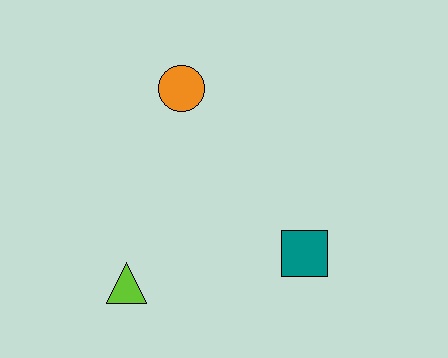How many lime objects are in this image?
There is 1 lime object.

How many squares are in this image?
There is 1 square.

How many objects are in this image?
There are 3 objects.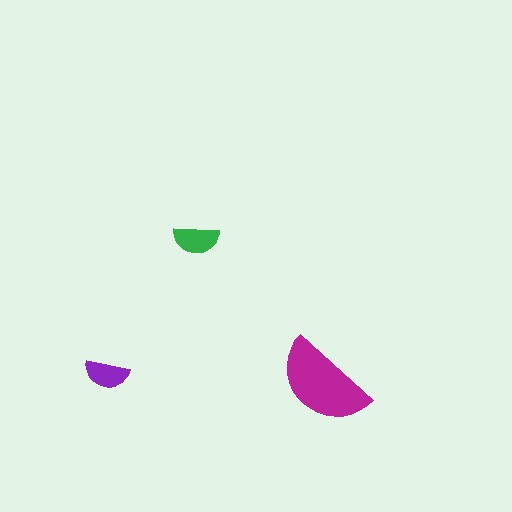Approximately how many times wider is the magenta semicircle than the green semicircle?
About 2 times wider.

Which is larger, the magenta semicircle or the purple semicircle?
The magenta one.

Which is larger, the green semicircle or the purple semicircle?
The green one.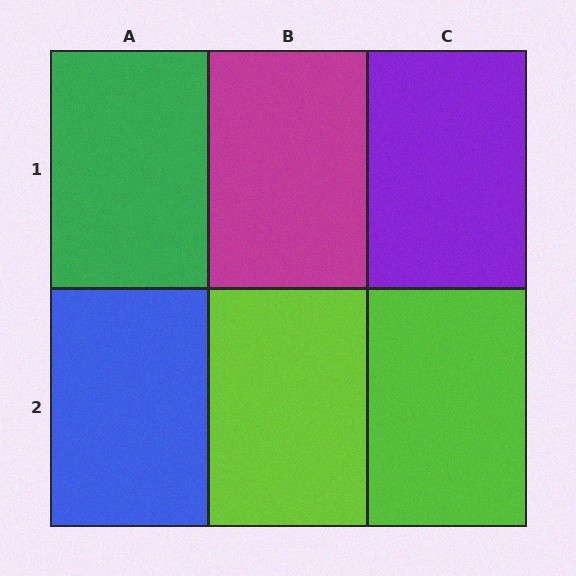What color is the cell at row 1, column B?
Magenta.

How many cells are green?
1 cell is green.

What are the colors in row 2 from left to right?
Blue, lime, lime.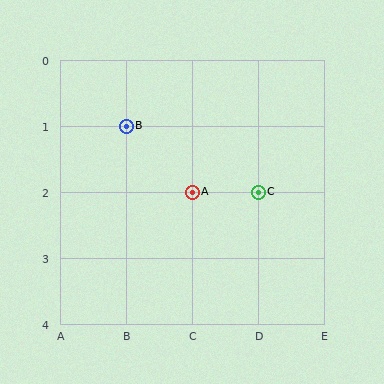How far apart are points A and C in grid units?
Points A and C are 1 column apart.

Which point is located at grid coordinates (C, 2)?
Point A is at (C, 2).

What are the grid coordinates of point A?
Point A is at grid coordinates (C, 2).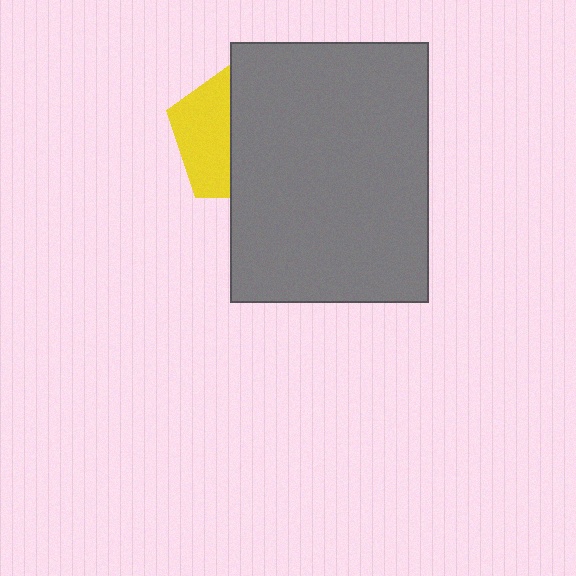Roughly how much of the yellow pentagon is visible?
A small part of it is visible (roughly 39%).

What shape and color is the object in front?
The object in front is a gray rectangle.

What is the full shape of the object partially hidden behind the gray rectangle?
The partially hidden object is a yellow pentagon.